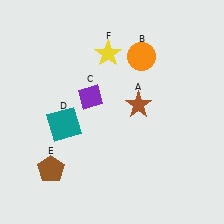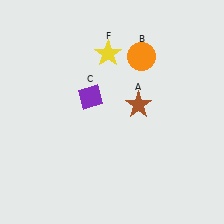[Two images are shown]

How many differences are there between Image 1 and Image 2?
There are 2 differences between the two images.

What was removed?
The teal square (D), the brown pentagon (E) were removed in Image 2.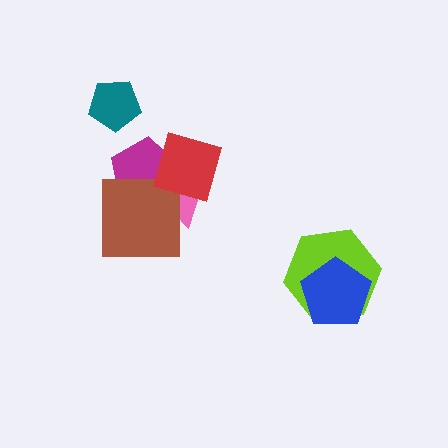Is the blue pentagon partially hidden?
No, no other shape covers it.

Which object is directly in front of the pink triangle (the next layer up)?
The magenta pentagon is directly in front of the pink triangle.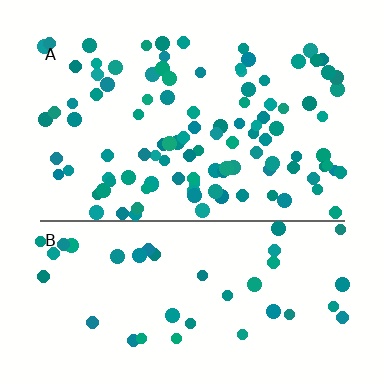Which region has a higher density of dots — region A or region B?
A (the top).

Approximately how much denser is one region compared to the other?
Approximately 2.5× — region A over region B.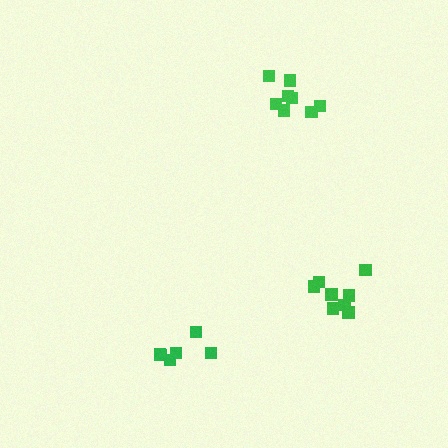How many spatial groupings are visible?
There are 3 spatial groupings.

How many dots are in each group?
Group 1: 6 dots, Group 2: 8 dots, Group 3: 8 dots (22 total).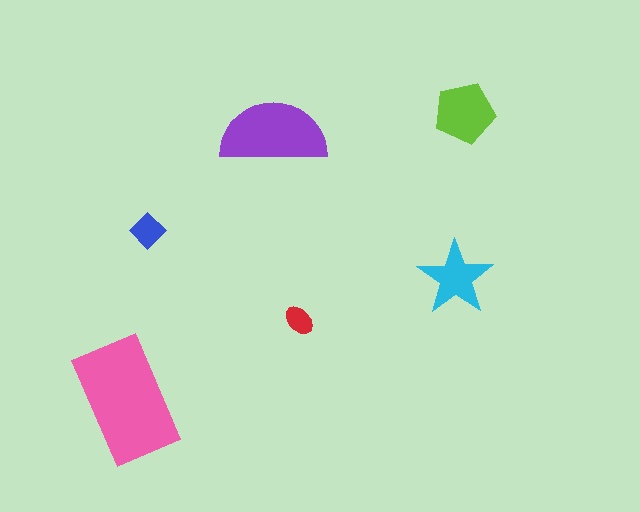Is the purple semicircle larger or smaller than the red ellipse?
Larger.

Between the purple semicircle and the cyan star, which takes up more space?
The purple semicircle.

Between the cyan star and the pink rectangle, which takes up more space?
The pink rectangle.